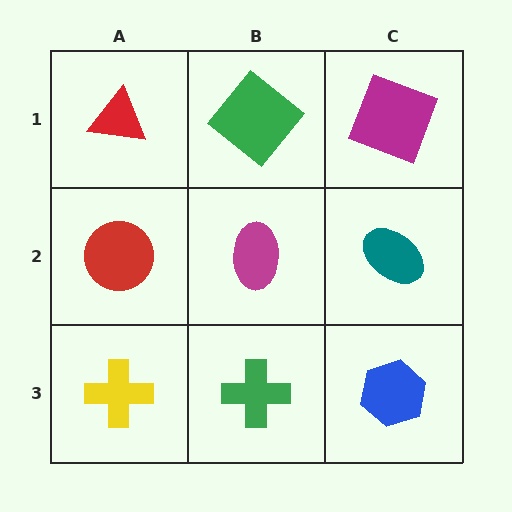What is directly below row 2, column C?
A blue hexagon.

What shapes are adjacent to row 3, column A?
A red circle (row 2, column A), a green cross (row 3, column B).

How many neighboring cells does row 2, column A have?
3.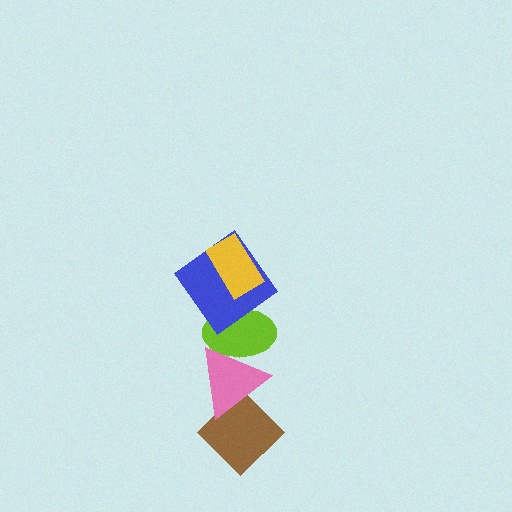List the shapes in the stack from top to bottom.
From top to bottom: the yellow rectangle, the blue diamond, the lime ellipse, the pink triangle, the brown diamond.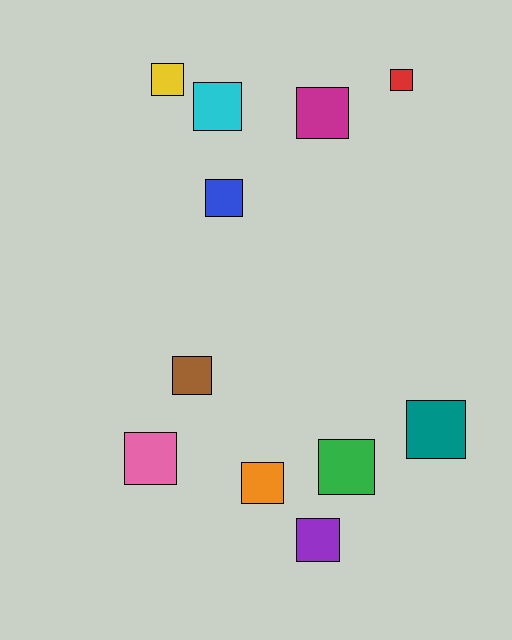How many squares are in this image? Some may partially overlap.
There are 11 squares.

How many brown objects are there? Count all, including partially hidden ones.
There is 1 brown object.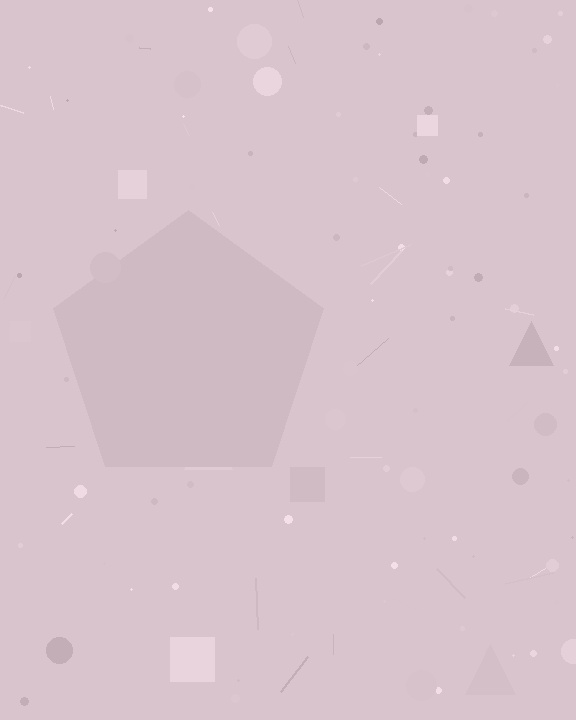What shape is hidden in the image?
A pentagon is hidden in the image.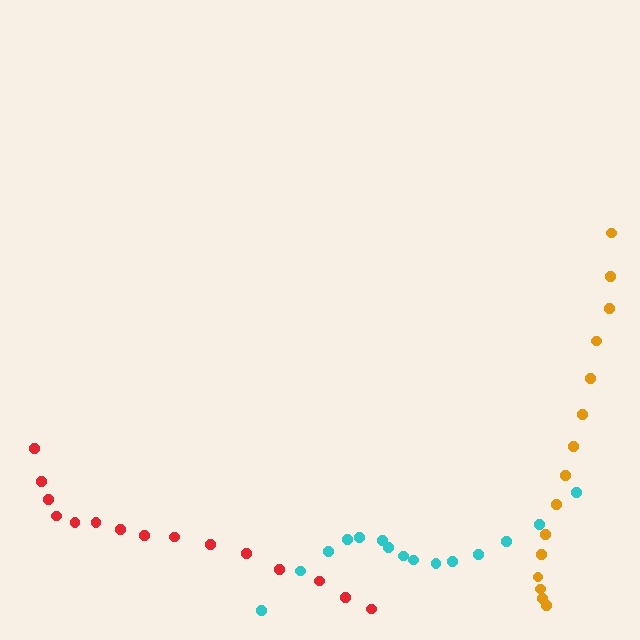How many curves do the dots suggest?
There are 3 distinct paths.